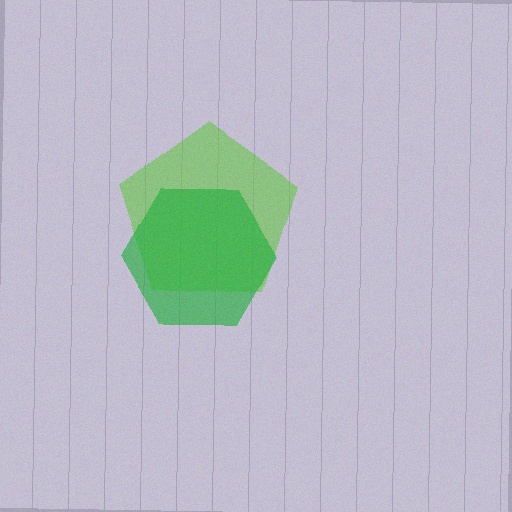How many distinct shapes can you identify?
There are 2 distinct shapes: a lime pentagon, a green hexagon.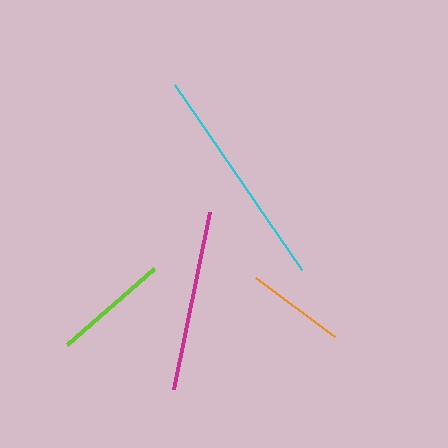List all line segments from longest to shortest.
From longest to shortest: cyan, magenta, lime, orange.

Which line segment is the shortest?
The orange line is the shortest at approximately 99 pixels.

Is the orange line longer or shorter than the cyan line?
The cyan line is longer than the orange line.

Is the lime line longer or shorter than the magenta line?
The magenta line is longer than the lime line.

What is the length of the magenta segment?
The magenta segment is approximately 181 pixels long.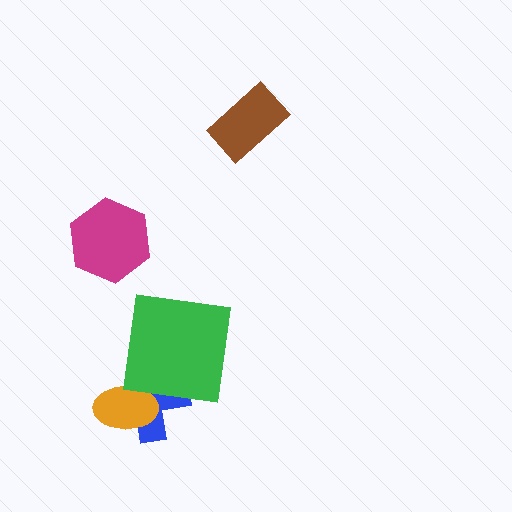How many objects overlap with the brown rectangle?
0 objects overlap with the brown rectangle.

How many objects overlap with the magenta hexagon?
0 objects overlap with the magenta hexagon.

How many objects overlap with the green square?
1 object overlaps with the green square.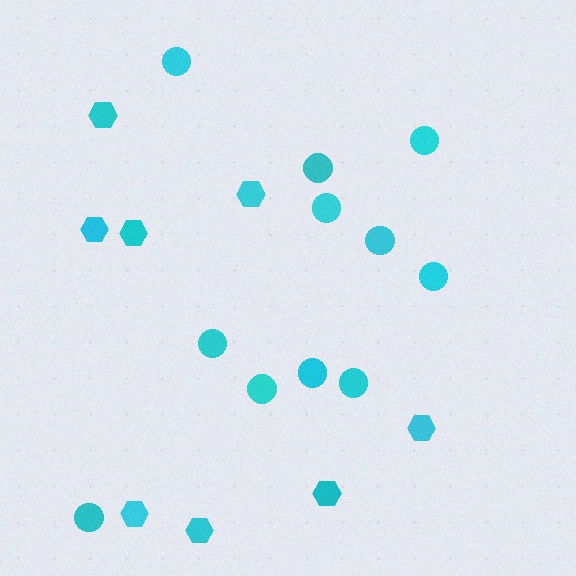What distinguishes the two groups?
There are 2 groups: one group of circles (11) and one group of hexagons (8).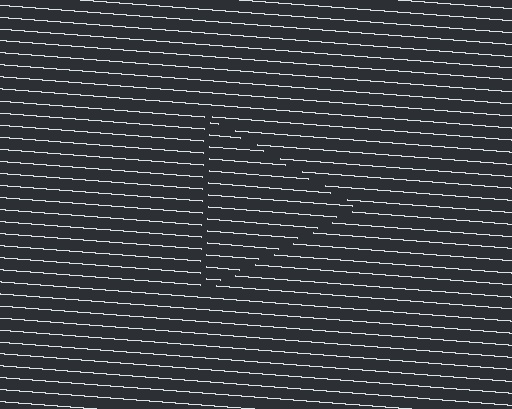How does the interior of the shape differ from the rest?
The interior of the shape contains the same grating, shifted by half a period — the contour is defined by the phase discontinuity where line-ends from the inner and outer gratings abut.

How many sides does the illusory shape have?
3 sides — the line-ends trace a triangle.